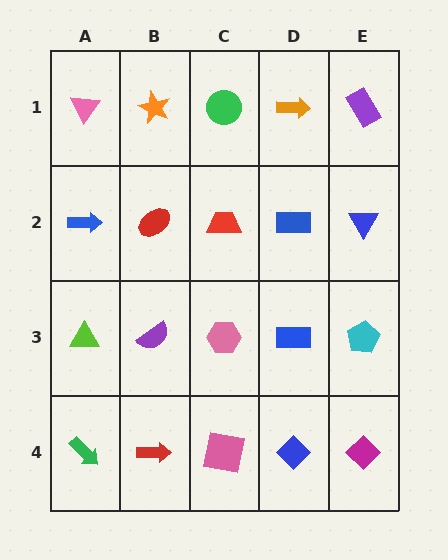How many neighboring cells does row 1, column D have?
3.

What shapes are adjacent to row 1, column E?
A blue triangle (row 2, column E), an orange arrow (row 1, column D).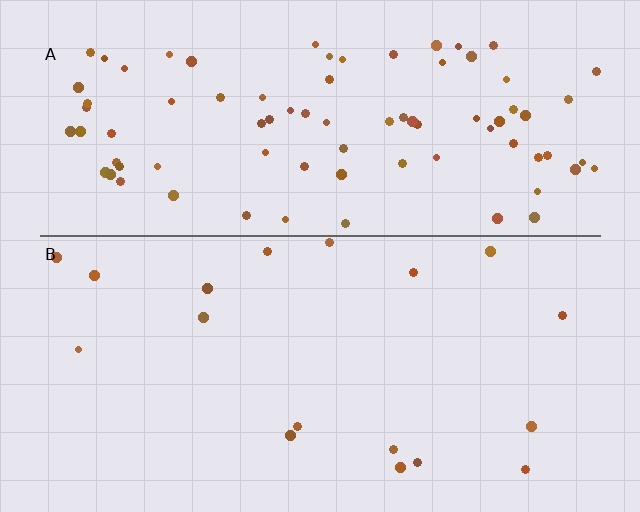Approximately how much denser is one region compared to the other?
Approximately 4.7× — region A over region B.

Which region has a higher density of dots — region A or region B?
A (the top).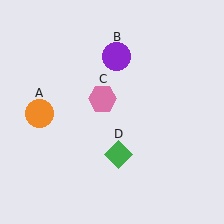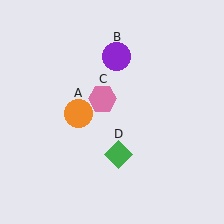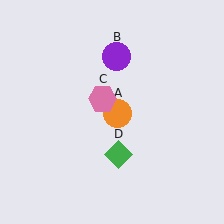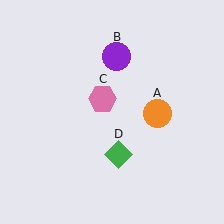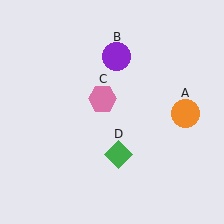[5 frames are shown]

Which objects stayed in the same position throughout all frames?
Purple circle (object B) and pink hexagon (object C) and green diamond (object D) remained stationary.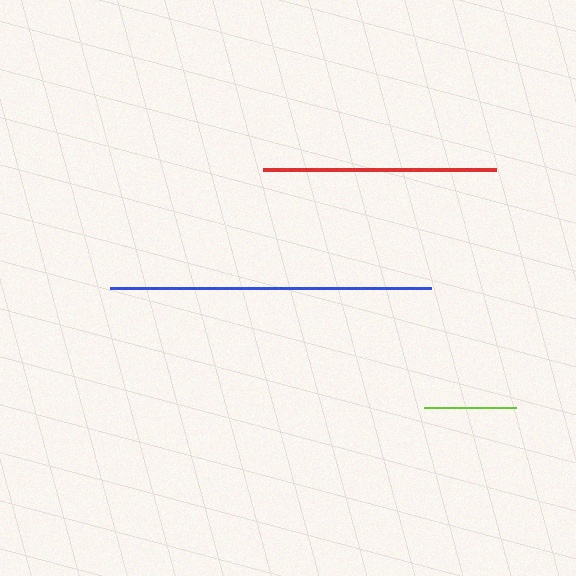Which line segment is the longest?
The blue line is the longest at approximately 321 pixels.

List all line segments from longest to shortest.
From longest to shortest: blue, red, lime.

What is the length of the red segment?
The red segment is approximately 233 pixels long.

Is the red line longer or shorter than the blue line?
The blue line is longer than the red line.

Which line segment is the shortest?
The lime line is the shortest at approximately 92 pixels.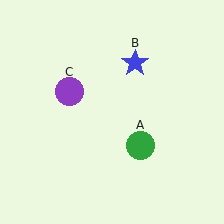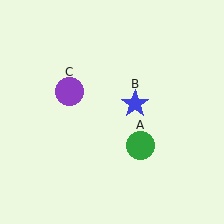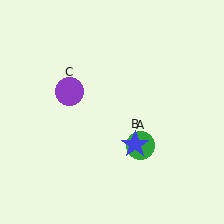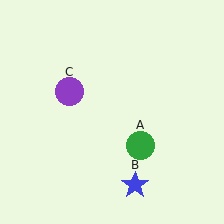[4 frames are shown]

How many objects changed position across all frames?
1 object changed position: blue star (object B).